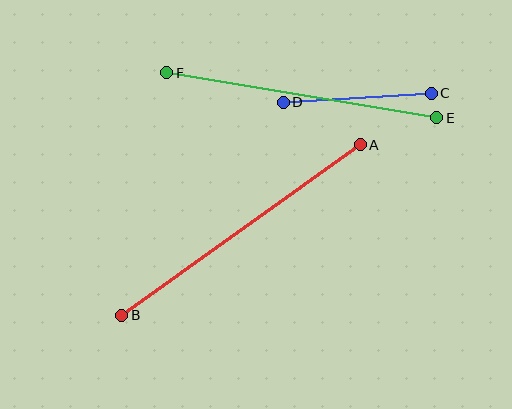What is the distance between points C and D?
The distance is approximately 148 pixels.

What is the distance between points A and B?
The distance is approximately 293 pixels.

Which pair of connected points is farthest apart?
Points A and B are farthest apart.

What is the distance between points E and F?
The distance is approximately 274 pixels.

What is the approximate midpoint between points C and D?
The midpoint is at approximately (357, 98) pixels.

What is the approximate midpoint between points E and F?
The midpoint is at approximately (302, 95) pixels.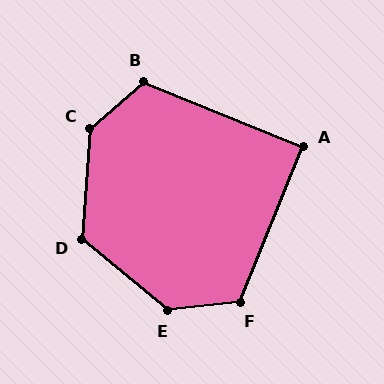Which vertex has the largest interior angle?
C, at approximately 135 degrees.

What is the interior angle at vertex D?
Approximately 125 degrees (obtuse).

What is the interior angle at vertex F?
Approximately 118 degrees (obtuse).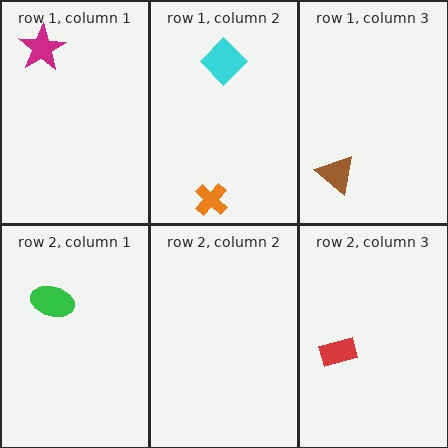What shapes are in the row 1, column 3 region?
The brown triangle.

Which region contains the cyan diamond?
The row 1, column 2 region.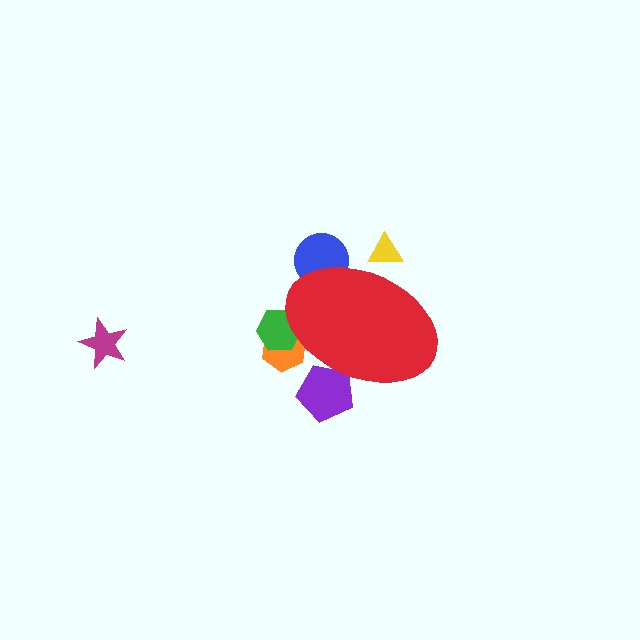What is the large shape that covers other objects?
A red ellipse.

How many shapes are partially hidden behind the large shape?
5 shapes are partially hidden.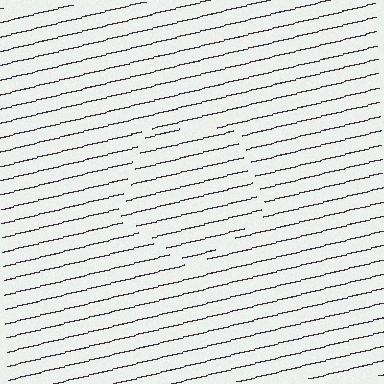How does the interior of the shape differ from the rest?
The interior of the shape contains the same grating, shifted by half a period — the contour is defined by the phase discontinuity where line-ends from the inner and outer gratings abut.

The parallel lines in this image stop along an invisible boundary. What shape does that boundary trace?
An illusory pentagon. The interior of the shape contains the same grating, shifted by half a period — the contour is defined by the phase discontinuity where line-ends from the inner and outer gratings abut.